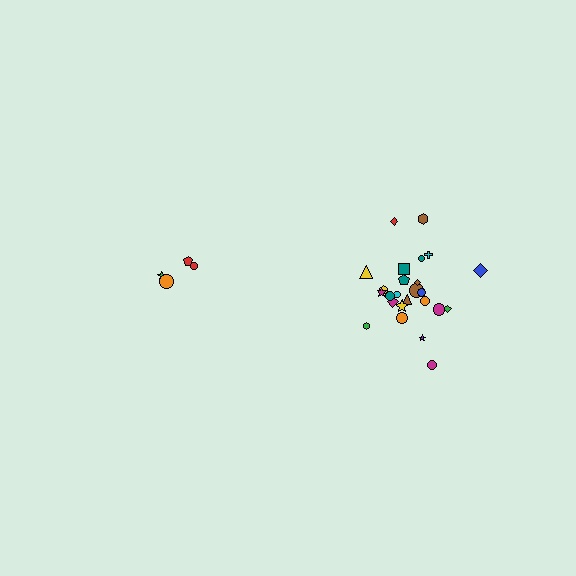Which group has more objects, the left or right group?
The right group.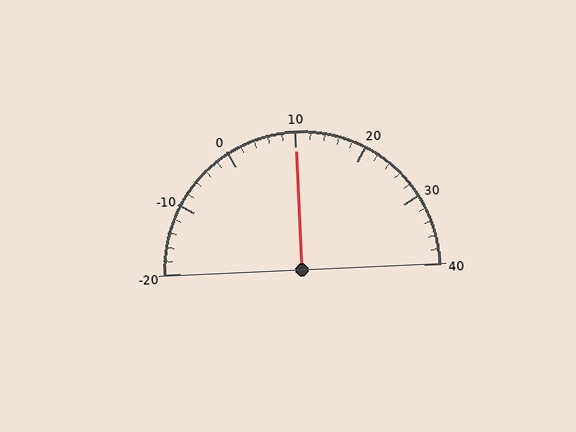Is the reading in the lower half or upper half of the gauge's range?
The reading is in the upper half of the range (-20 to 40).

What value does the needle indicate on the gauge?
The needle indicates approximately 10.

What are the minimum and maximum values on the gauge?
The gauge ranges from -20 to 40.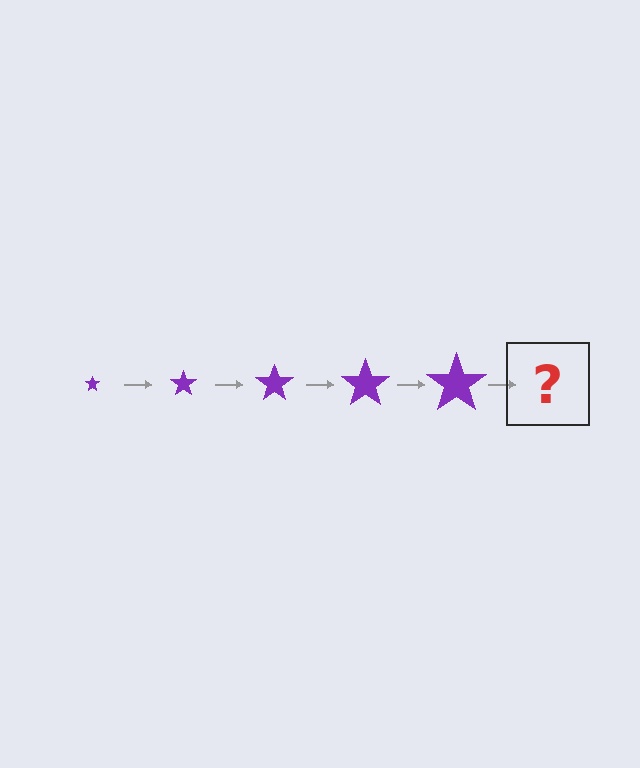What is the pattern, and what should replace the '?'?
The pattern is that the star gets progressively larger each step. The '?' should be a purple star, larger than the previous one.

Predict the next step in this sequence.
The next step is a purple star, larger than the previous one.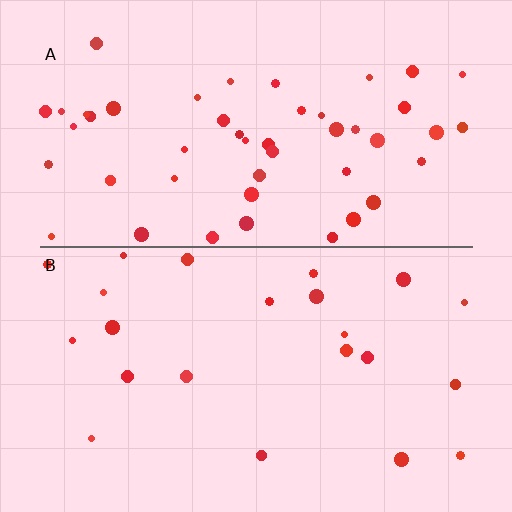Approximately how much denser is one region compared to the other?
Approximately 2.1× — region A over region B.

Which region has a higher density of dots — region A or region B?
A (the top).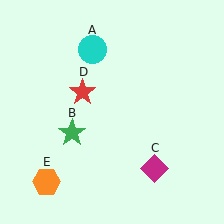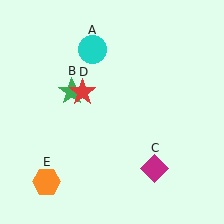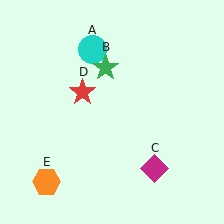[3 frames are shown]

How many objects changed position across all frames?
1 object changed position: green star (object B).